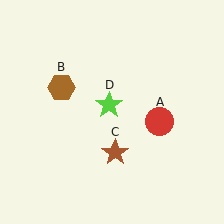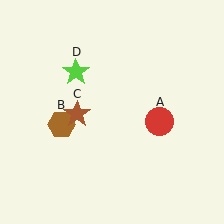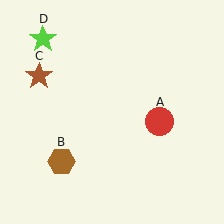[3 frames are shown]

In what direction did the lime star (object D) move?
The lime star (object D) moved up and to the left.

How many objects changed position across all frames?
3 objects changed position: brown hexagon (object B), brown star (object C), lime star (object D).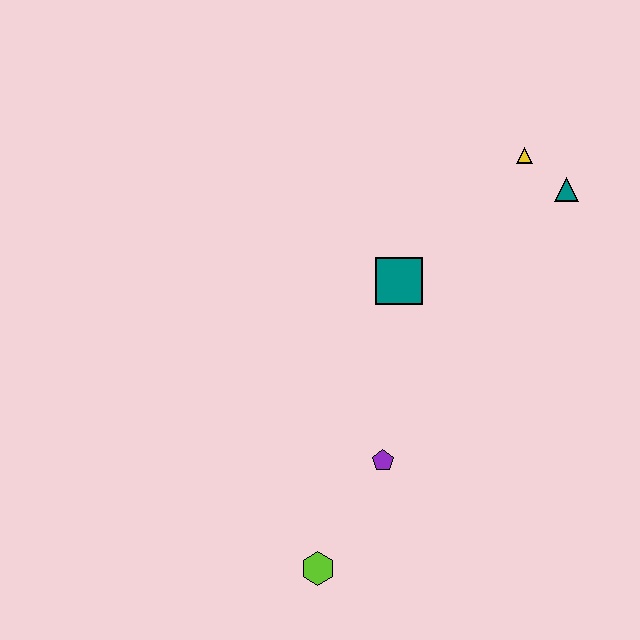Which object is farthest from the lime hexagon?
The yellow triangle is farthest from the lime hexagon.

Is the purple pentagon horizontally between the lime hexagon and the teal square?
Yes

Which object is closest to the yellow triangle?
The teal triangle is closest to the yellow triangle.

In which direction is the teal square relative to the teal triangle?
The teal square is to the left of the teal triangle.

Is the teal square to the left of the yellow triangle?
Yes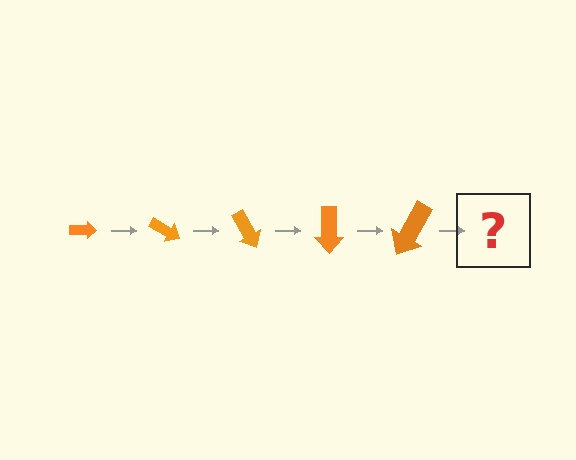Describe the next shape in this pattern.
It should be an arrow, larger than the previous one and rotated 150 degrees from the start.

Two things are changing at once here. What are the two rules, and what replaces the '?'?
The two rules are that the arrow grows larger each step and it rotates 30 degrees each step. The '?' should be an arrow, larger than the previous one and rotated 150 degrees from the start.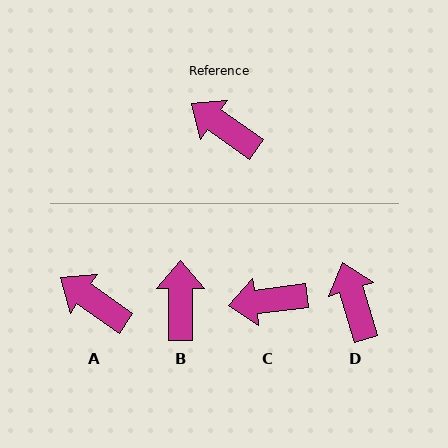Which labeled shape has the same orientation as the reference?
A.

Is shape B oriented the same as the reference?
No, it is off by about 55 degrees.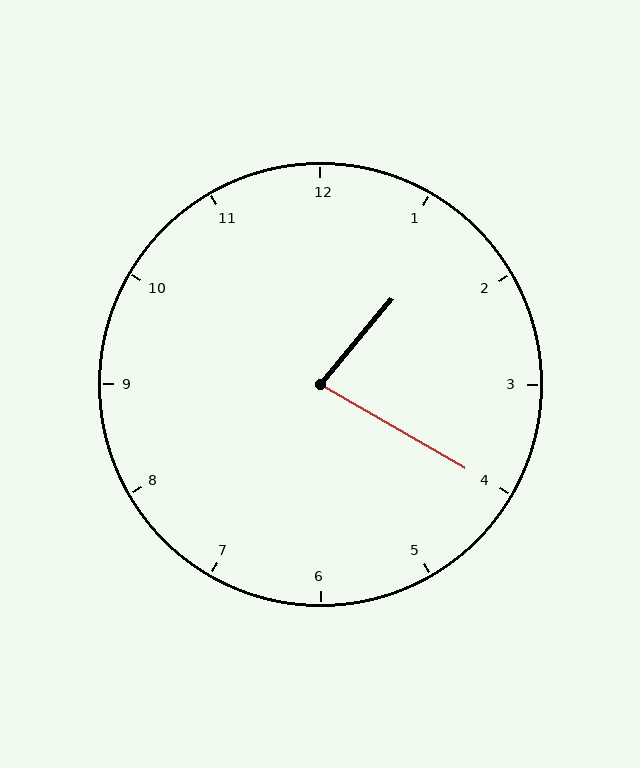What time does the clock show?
1:20.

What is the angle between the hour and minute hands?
Approximately 80 degrees.